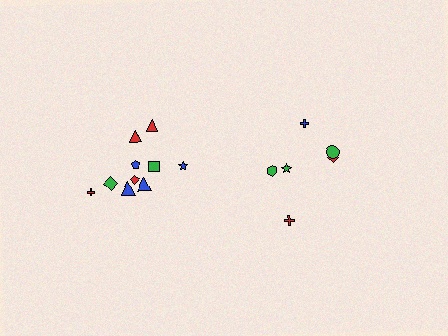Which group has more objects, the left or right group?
The left group.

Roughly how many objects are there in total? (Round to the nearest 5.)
Roughly 15 objects in total.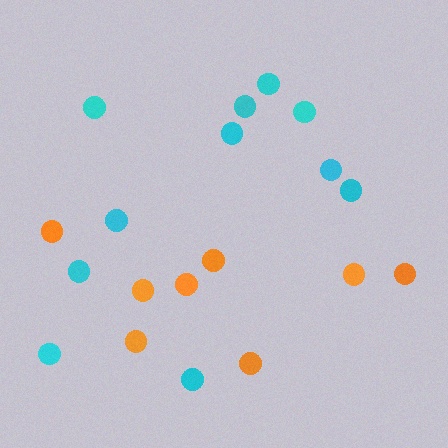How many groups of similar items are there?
There are 2 groups: one group of orange circles (8) and one group of cyan circles (11).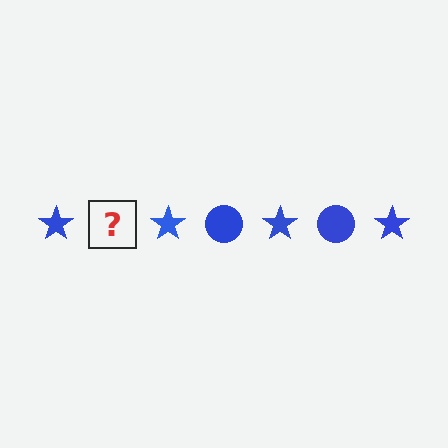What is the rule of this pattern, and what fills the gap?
The rule is that the pattern cycles through star, circle shapes in blue. The gap should be filled with a blue circle.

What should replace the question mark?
The question mark should be replaced with a blue circle.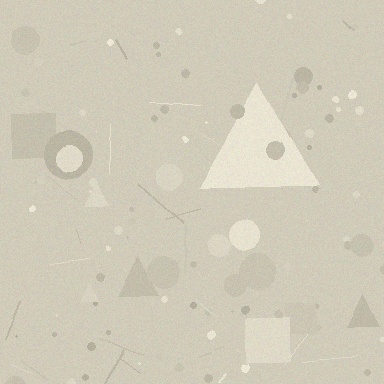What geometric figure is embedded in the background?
A triangle is embedded in the background.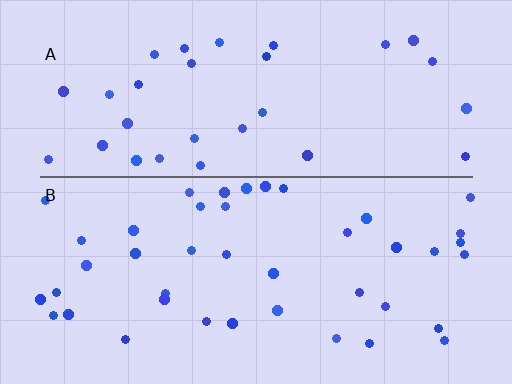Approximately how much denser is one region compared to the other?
Approximately 1.3× — region B over region A.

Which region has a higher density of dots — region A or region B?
B (the bottom).